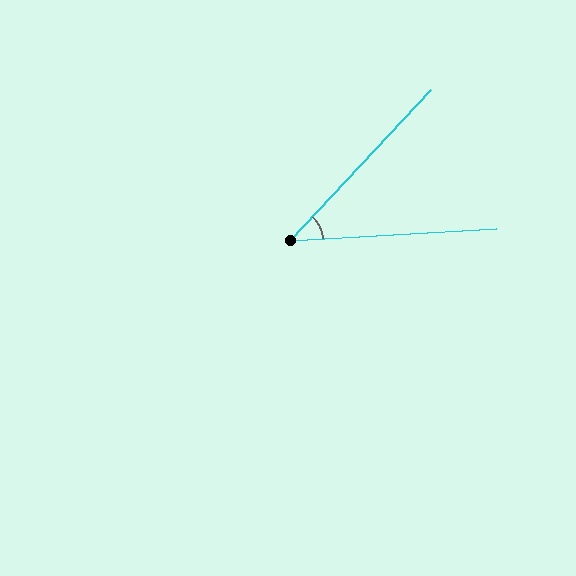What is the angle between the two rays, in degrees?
Approximately 44 degrees.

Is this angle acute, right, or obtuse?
It is acute.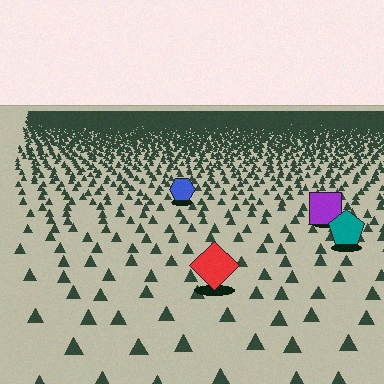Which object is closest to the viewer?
The red diamond is closest. The texture marks near it are larger and more spread out.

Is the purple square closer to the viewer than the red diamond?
No. The red diamond is closer — you can tell from the texture gradient: the ground texture is coarser near it.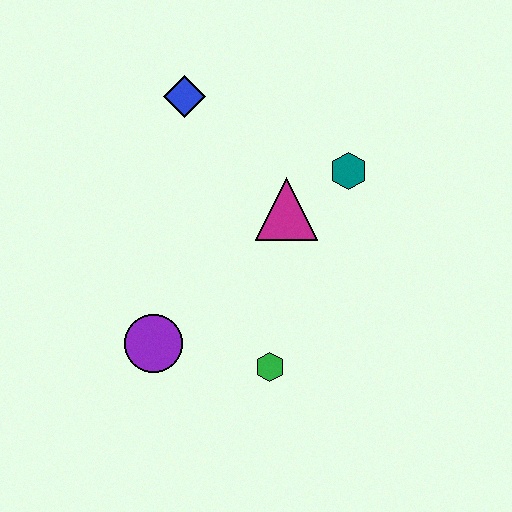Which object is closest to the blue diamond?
The magenta triangle is closest to the blue diamond.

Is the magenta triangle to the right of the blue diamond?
Yes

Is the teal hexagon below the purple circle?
No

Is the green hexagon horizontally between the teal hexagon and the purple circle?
Yes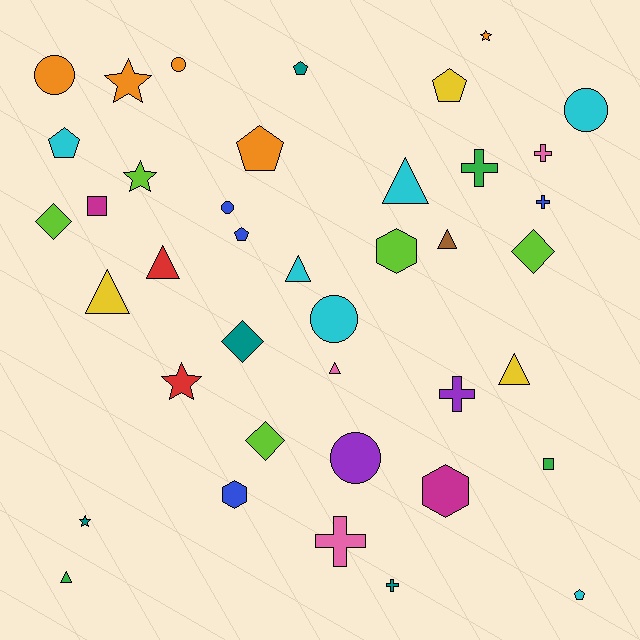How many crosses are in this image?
There are 6 crosses.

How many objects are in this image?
There are 40 objects.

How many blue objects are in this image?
There are 4 blue objects.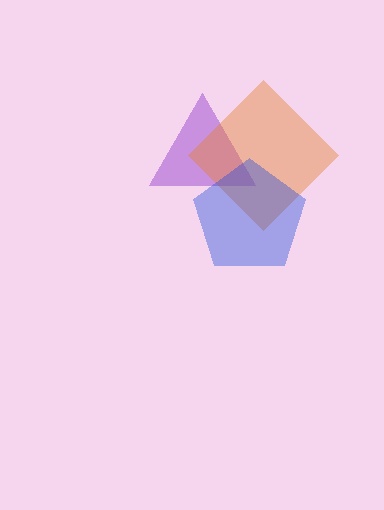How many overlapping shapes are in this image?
There are 3 overlapping shapes in the image.